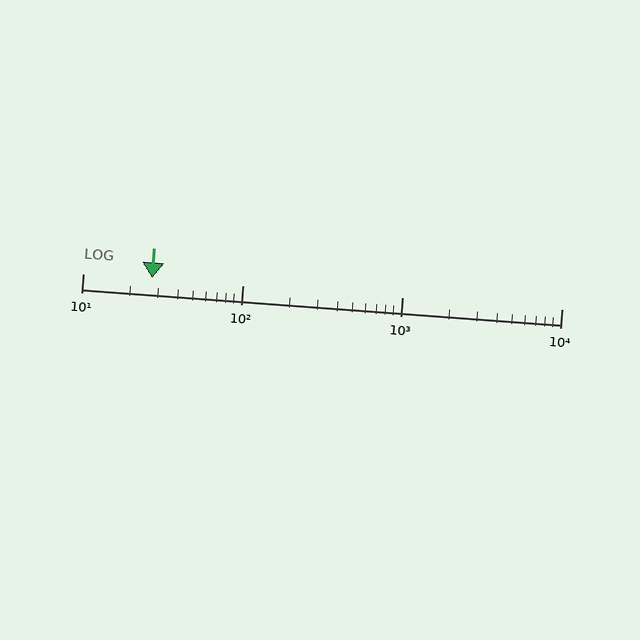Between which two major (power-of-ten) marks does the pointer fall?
The pointer is between 10 and 100.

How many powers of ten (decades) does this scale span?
The scale spans 3 decades, from 10 to 10000.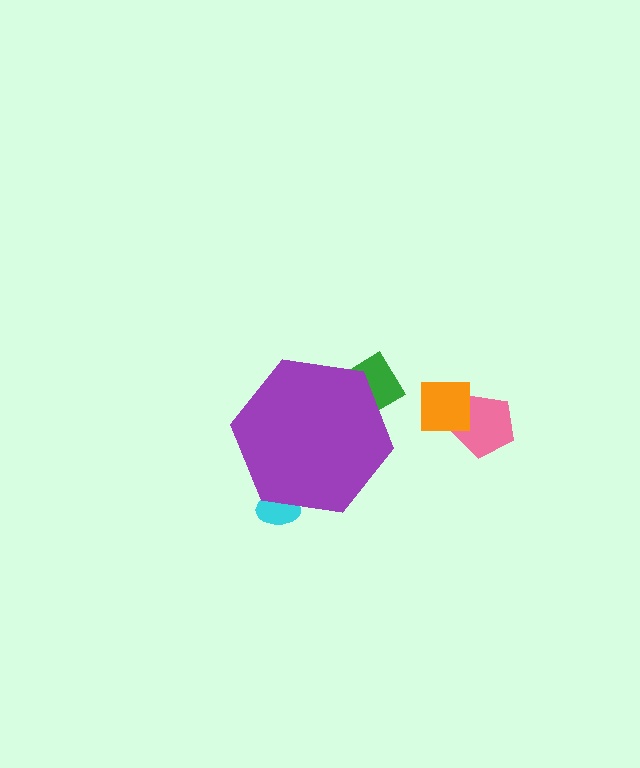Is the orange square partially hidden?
No, the orange square is fully visible.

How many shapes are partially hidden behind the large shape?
2 shapes are partially hidden.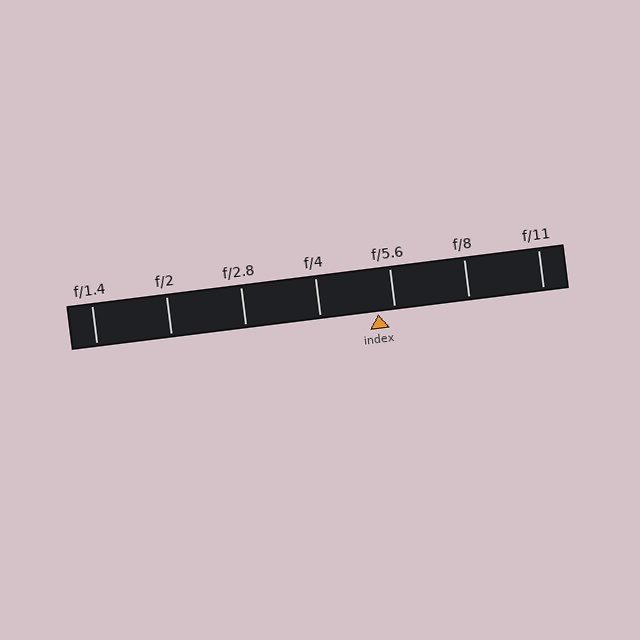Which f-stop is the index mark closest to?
The index mark is closest to f/5.6.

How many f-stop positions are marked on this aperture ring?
There are 7 f-stop positions marked.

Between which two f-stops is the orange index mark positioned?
The index mark is between f/4 and f/5.6.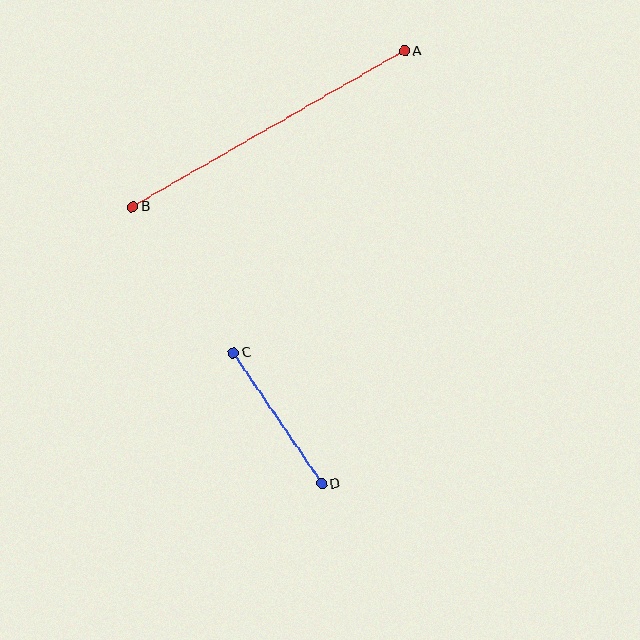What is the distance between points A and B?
The distance is approximately 314 pixels.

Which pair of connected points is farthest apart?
Points A and B are farthest apart.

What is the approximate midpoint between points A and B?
The midpoint is at approximately (269, 129) pixels.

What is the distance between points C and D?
The distance is approximately 158 pixels.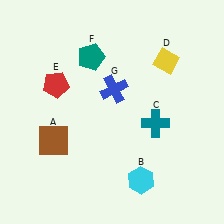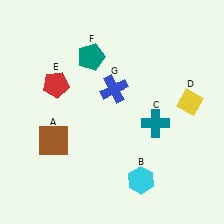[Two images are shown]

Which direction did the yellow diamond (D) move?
The yellow diamond (D) moved down.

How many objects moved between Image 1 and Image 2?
1 object moved between the two images.